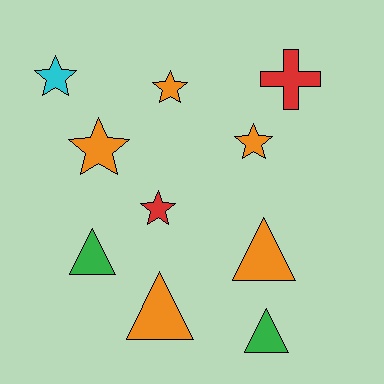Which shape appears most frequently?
Star, with 5 objects.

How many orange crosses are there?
There are no orange crosses.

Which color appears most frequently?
Orange, with 5 objects.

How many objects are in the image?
There are 10 objects.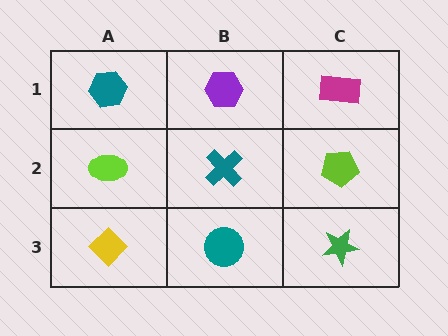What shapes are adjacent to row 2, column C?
A magenta rectangle (row 1, column C), a green star (row 3, column C), a teal cross (row 2, column B).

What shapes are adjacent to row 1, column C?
A lime pentagon (row 2, column C), a purple hexagon (row 1, column B).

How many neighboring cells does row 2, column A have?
3.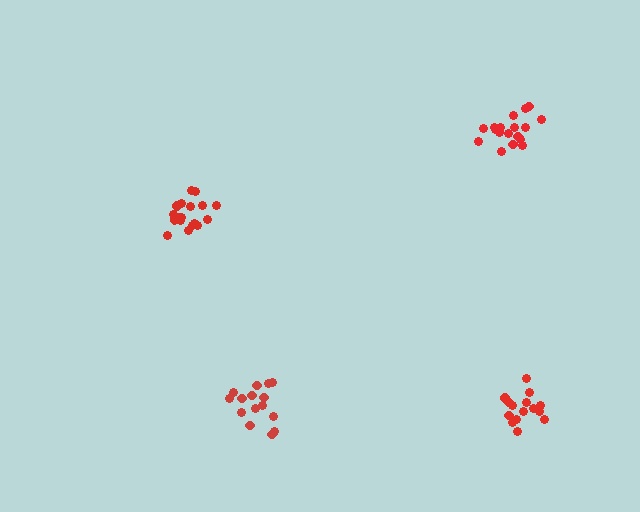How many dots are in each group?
Group 1: 15 dots, Group 2: 18 dots, Group 3: 18 dots, Group 4: 15 dots (66 total).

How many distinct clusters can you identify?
There are 4 distinct clusters.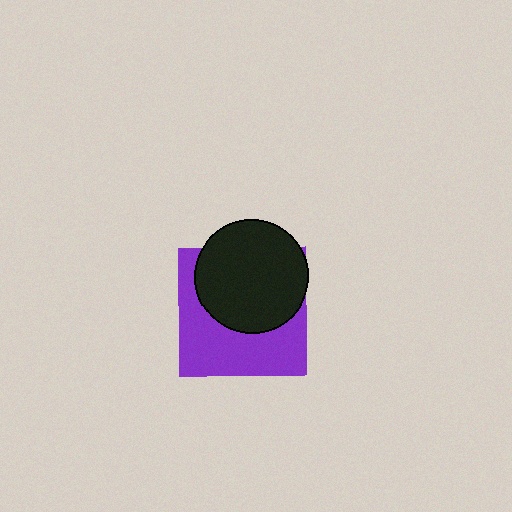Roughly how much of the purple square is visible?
About half of it is visible (roughly 49%).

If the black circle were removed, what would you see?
You would see the complete purple square.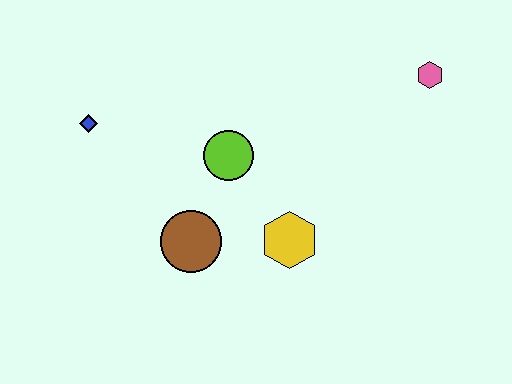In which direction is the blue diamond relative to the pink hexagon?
The blue diamond is to the left of the pink hexagon.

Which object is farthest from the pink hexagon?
The blue diamond is farthest from the pink hexagon.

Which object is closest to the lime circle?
The brown circle is closest to the lime circle.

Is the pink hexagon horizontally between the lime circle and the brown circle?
No